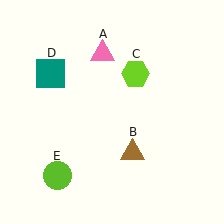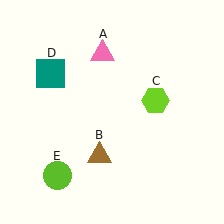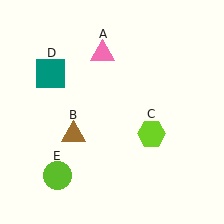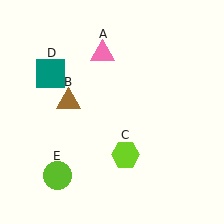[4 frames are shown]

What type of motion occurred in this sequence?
The brown triangle (object B), lime hexagon (object C) rotated clockwise around the center of the scene.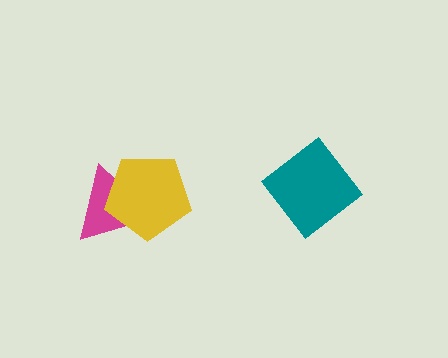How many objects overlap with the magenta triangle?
1 object overlaps with the magenta triangle.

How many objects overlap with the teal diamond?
0 objects overlap with the teal diamond.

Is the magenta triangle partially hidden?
Yes, it is partially covered by another shape.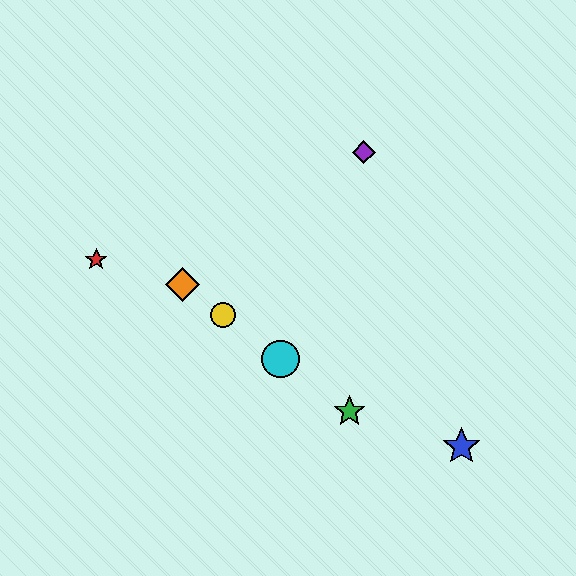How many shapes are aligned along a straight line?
4 shapes (the green star, the yellow circle, the orange diamond, the cyan circle) are aligned along a straight line.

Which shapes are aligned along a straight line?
The green star, the yellow circle, the orange diamond, the cyan circle are aligned along a straight line.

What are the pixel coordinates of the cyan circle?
The cyan circle is at (280, 359).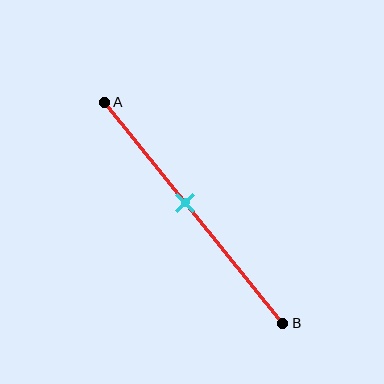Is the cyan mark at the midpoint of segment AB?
No, the mark is at about 45% from A, not at the 50% midpoint.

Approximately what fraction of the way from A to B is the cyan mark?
The cyan mark is approximately 45% of the way from A to B.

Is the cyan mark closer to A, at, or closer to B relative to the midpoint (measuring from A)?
The cyan mark is closer to point A than the midpoint of segment AB.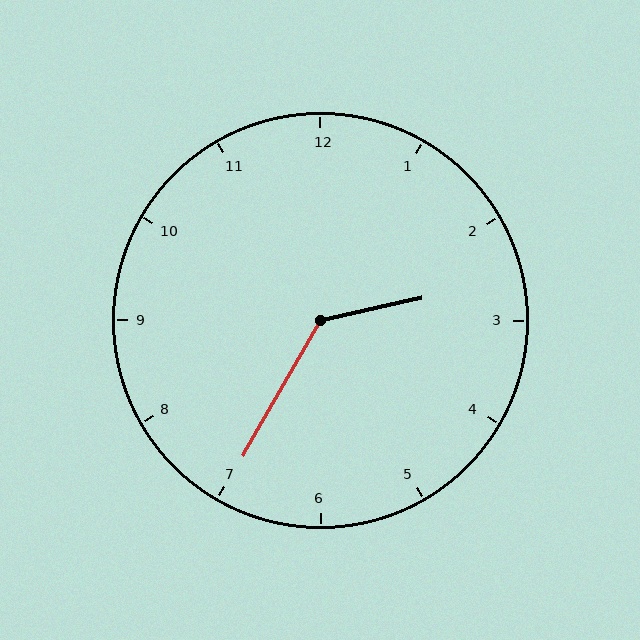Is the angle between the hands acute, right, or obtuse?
It is obtuse.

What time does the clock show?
2:35.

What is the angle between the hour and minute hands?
Approximately 132 degrees.